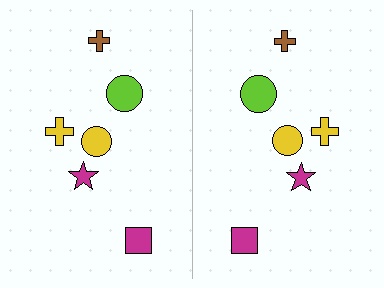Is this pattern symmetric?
Yes, this pattern has bilateral (reflection) symmetry.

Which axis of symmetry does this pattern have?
The pattern has a vertical axis of symmetry running through the center of the image.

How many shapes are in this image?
There are 12 shapes in this image.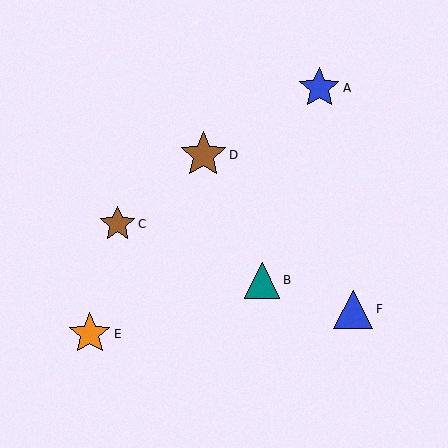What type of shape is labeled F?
Shape F is a blue triangle.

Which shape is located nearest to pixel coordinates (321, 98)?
The blue star (labeled A) at (319, 88) is nearest to that location.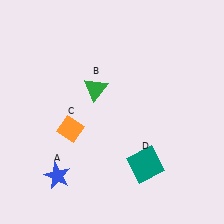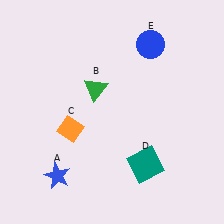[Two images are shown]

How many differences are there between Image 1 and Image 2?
There is 1 difference between the two images.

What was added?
A blue circle (E) was added in Image 2.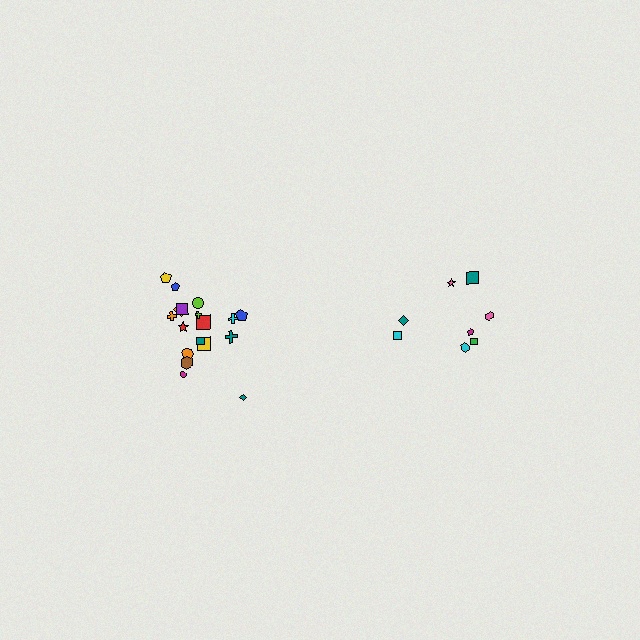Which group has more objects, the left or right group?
The left group.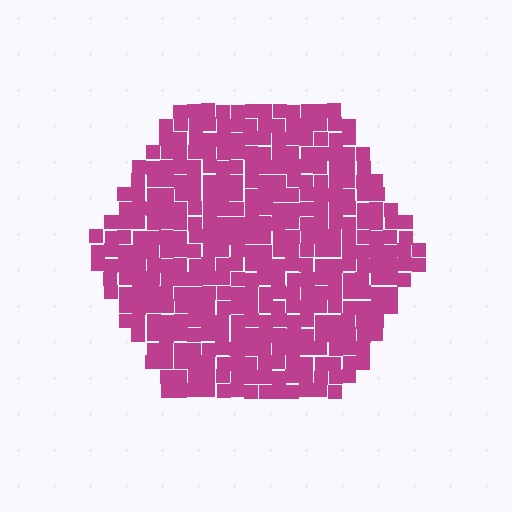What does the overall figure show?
The overall figure shows a hexagon.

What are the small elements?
The small elements are squares.